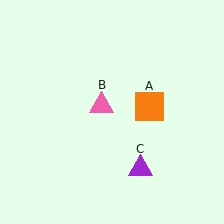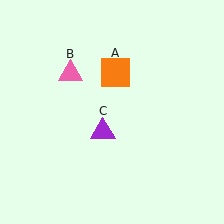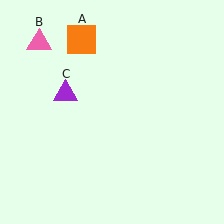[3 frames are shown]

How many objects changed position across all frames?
3 objects changed position: orange square (object A), pink triangle (object B), purple triangle (object C).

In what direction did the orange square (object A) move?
The orange square (object A) moved up and to the left.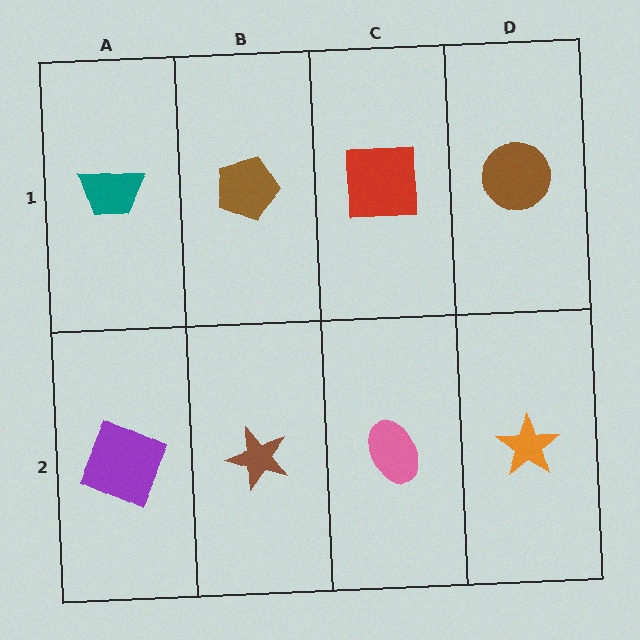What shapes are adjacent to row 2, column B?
A brown pentagon (row 1, column B), a purple square (row 2, column A), a pink ellipse (row 2, column C).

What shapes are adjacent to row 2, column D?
A brown circle (row 1, column D), a pink ellipse (row 2, column C).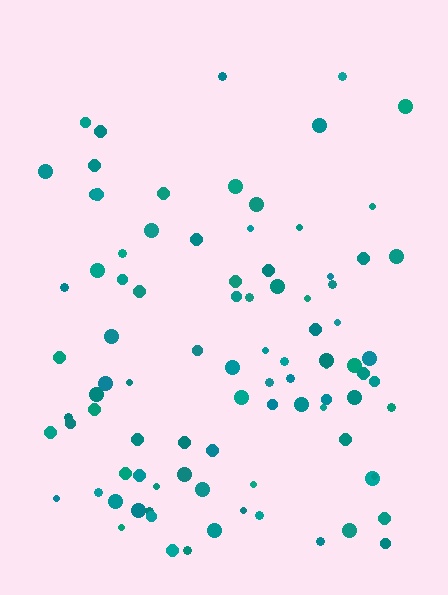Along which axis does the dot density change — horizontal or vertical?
Vertical.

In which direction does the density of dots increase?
From top to bottom, with the bottom side densest.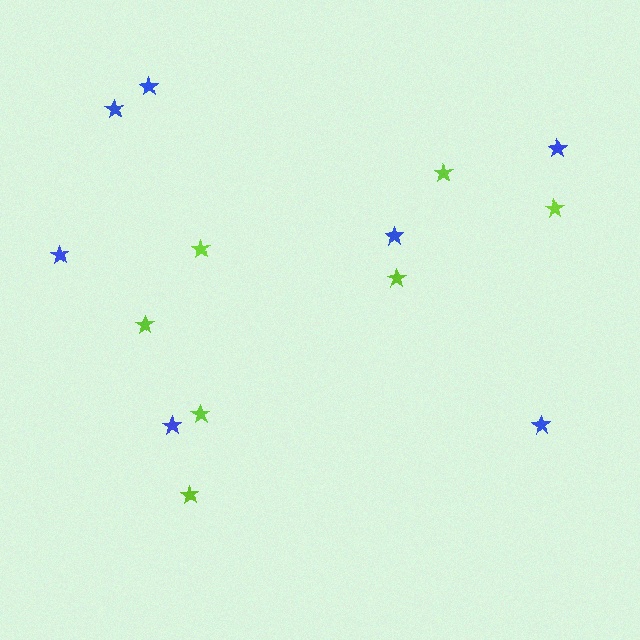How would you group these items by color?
There are 2 groups: one group of blue stars (7) and one group of lime stars (7).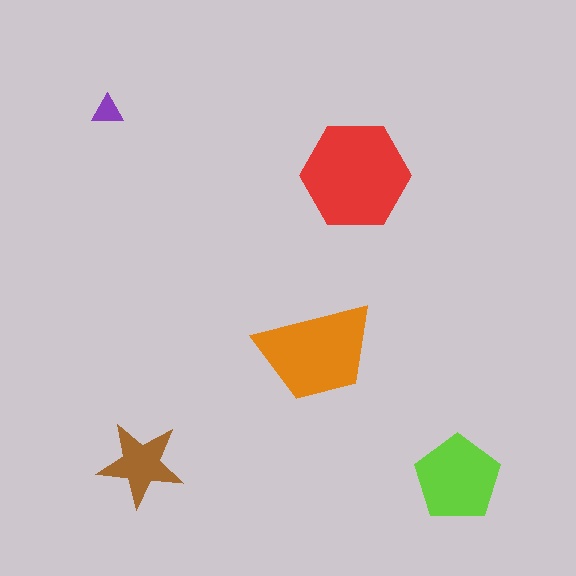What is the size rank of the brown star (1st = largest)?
4th.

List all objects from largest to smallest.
The red hexagon, the orange trapezoid, the lime pentagon, the brown star, the purple triangle.